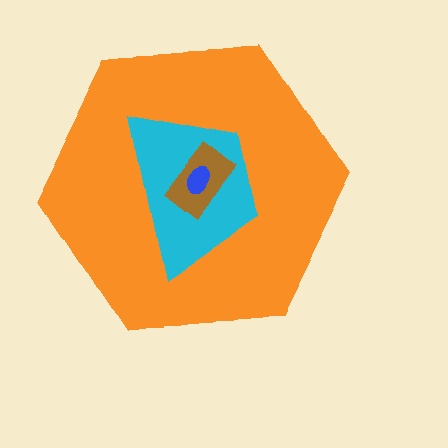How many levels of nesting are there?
4.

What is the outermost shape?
The orange hexagon.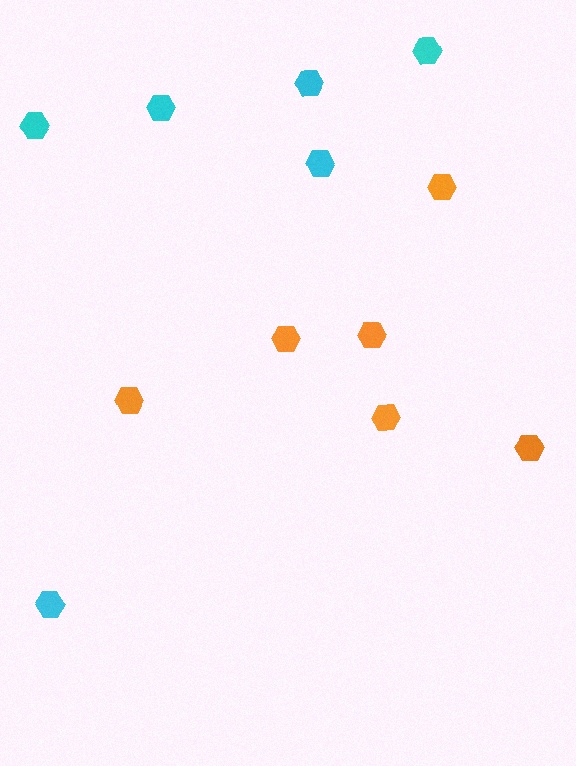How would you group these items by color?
There are 2 groups: one group of cyan hexagons (6) and one group of orange hexagons (6).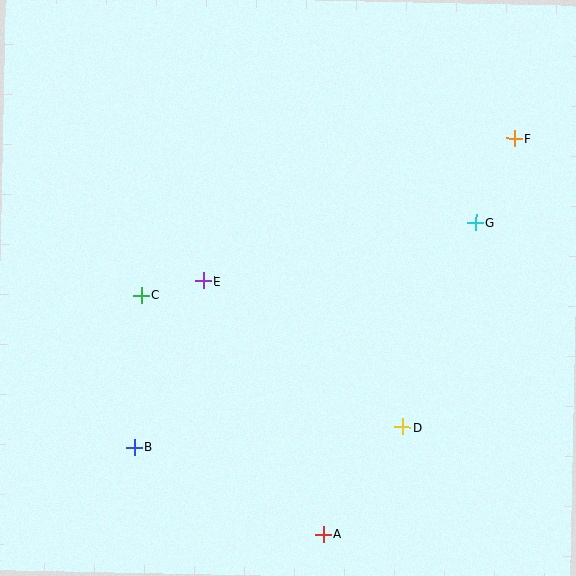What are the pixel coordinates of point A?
Point A is at (323, 534).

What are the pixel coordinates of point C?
Point C is at (141, 295).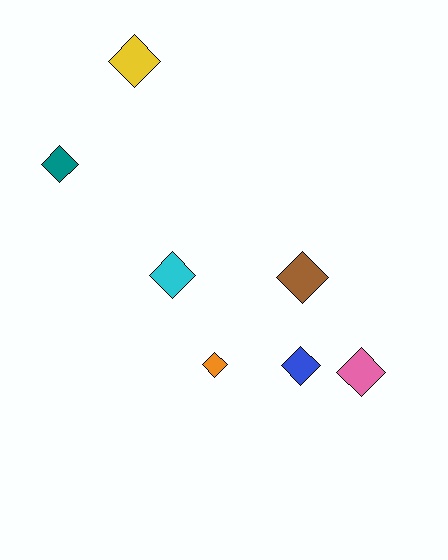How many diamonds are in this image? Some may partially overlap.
There are 7 diamonds.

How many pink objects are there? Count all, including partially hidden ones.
There is 1 pink object.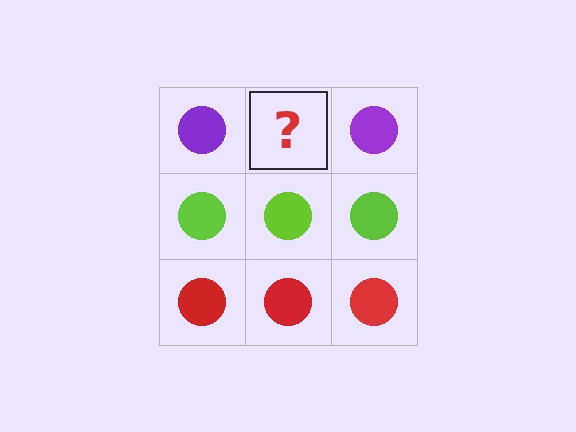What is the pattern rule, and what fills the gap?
The rule is that each row has a consistent color. The gap should be filled with a purple circle.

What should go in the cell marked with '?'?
The missing cell should contain a purple circle.